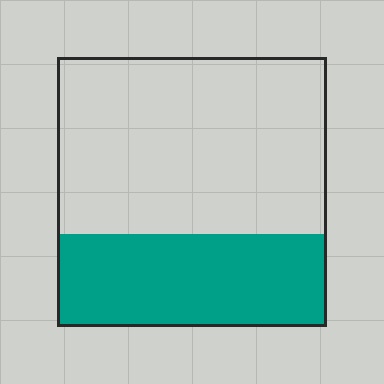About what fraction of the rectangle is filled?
About one third (1/3).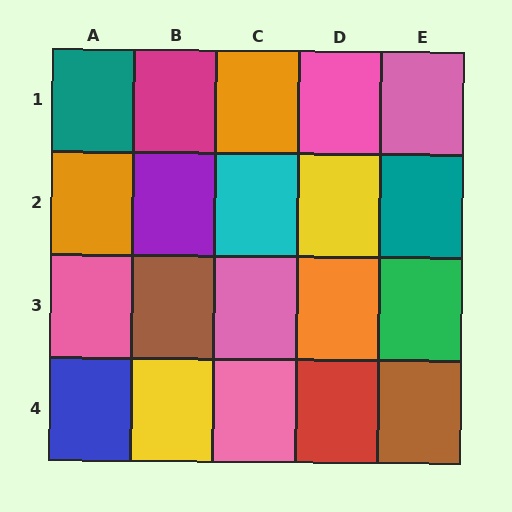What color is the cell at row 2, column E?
Teal.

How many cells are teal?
2 cells are teal.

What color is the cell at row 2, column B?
Purple.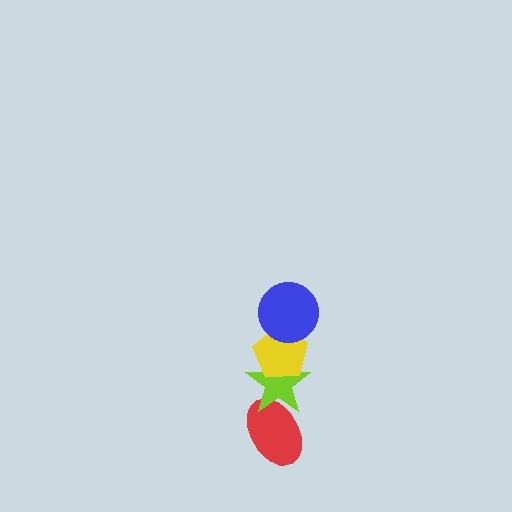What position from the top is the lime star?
The lime star is 3rd from the top.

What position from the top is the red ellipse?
The red ellipse is 4th from the top.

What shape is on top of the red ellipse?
The lime star is on top of the red ellipse.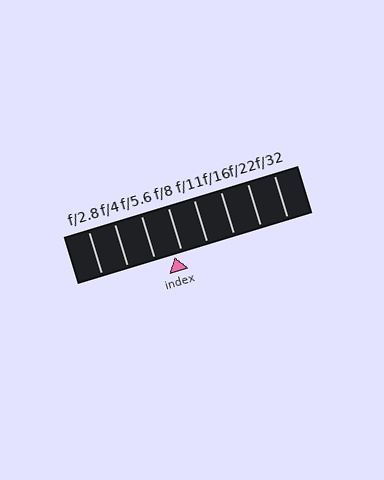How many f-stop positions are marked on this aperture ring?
There are 8 f-stop positions marked.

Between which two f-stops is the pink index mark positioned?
The index mark is between f/5.6 and f/8.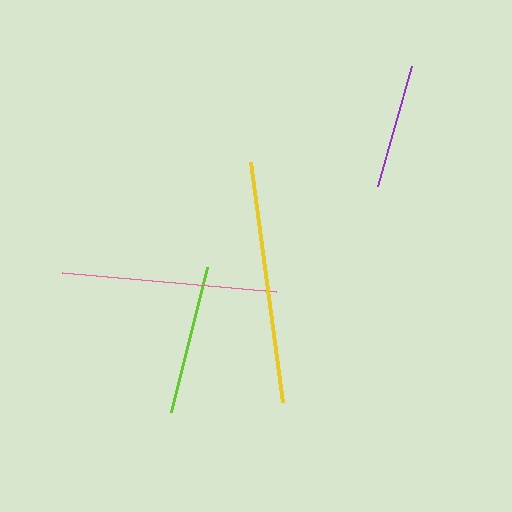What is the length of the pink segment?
The pink segment is approximately 215 pixels long.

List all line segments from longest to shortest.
From longest to shortest: yellow, pink, lime, purple.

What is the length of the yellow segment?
The yellow segment is approximately 243 pixels long.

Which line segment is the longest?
The yellow line is the longest at approximately 243 pixels.